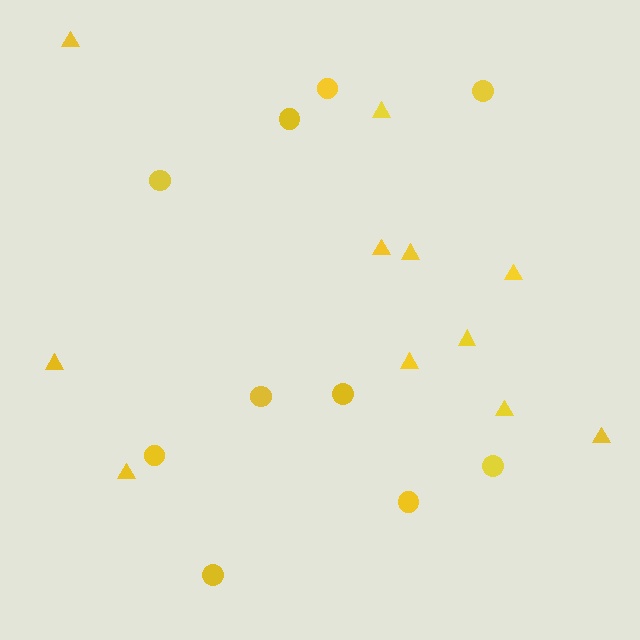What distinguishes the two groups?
There are 2 groups: one group of triangles (11) and one group of circles (10).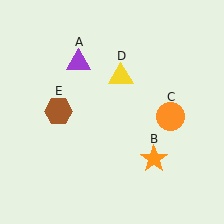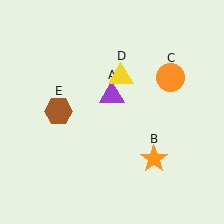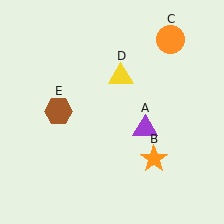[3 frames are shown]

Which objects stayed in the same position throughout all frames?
Orange star (object B) and yellow triangle (object D) and brown hexagon (object E) remained stationary.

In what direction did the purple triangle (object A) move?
The purple triangle (object A) moved down and to the right.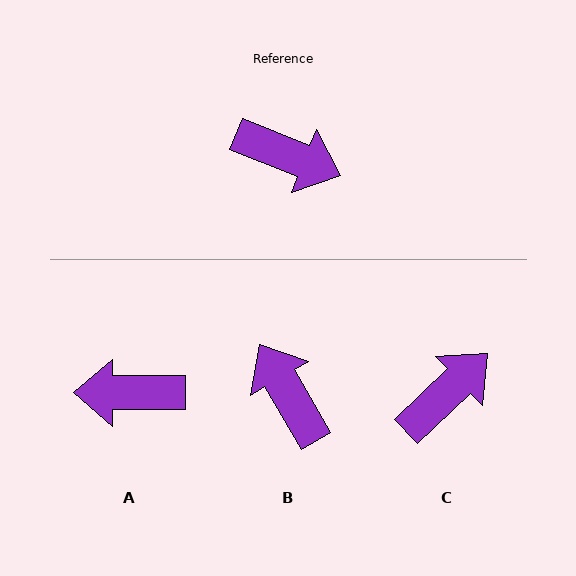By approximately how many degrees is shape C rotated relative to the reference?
Approximately 65 degrees counter-clockwise.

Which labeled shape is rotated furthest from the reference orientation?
A, about 158 degrees away.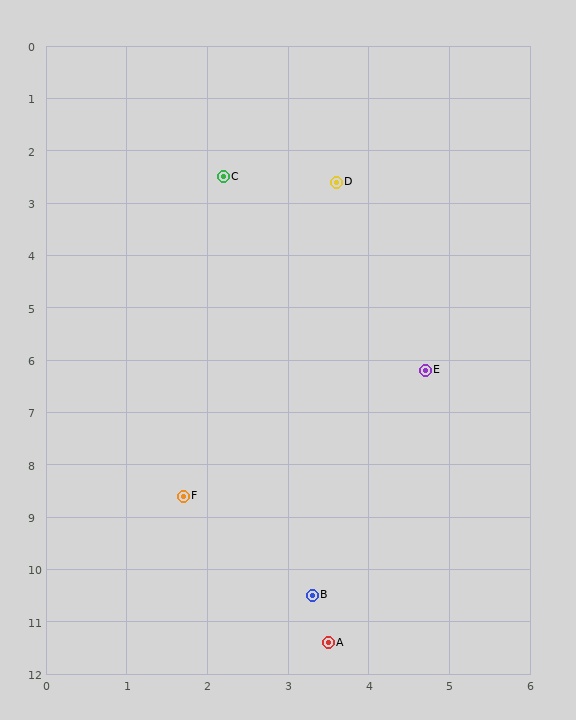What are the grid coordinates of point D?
Point D is at approximately (3.6, 2.6).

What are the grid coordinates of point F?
Point F is at approximately (1.7, 8.6).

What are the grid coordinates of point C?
Point C is at approximately (2.2, 2.5).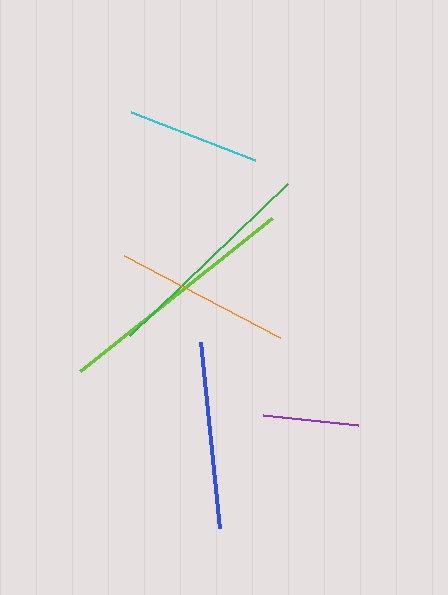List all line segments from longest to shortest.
From longest to shortest: lime, green, blue, orange, cyan, purple.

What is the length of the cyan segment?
The cyan segment is approximately 133 pixels long.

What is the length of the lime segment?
The lime segment is approximately 246 pixels long.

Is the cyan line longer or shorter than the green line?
The green line is longer than the cyan line.